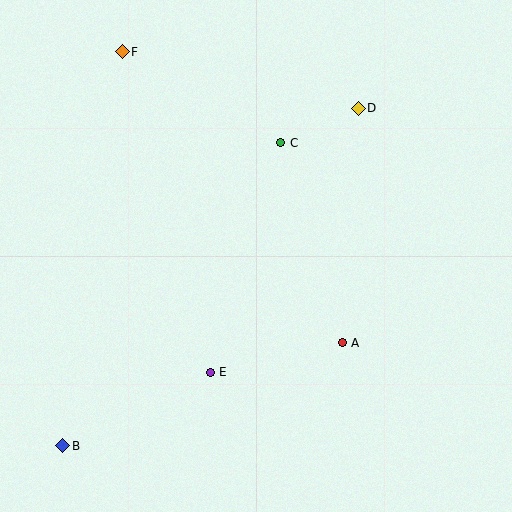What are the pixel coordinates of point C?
Point C is at (281, 143).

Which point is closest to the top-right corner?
Point D is closest to the top-right corner.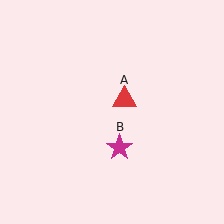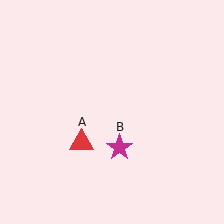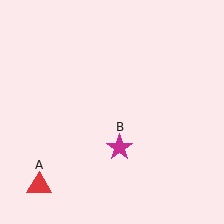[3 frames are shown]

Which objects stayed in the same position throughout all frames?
Magenta star (object B) remained stationary.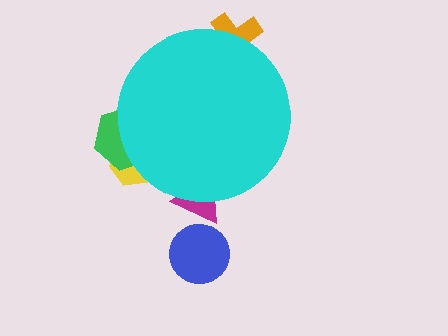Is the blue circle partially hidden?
No, the blue circle is fully visible.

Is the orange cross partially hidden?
Yes, the orange cross is partially hidden behind the cyan circle.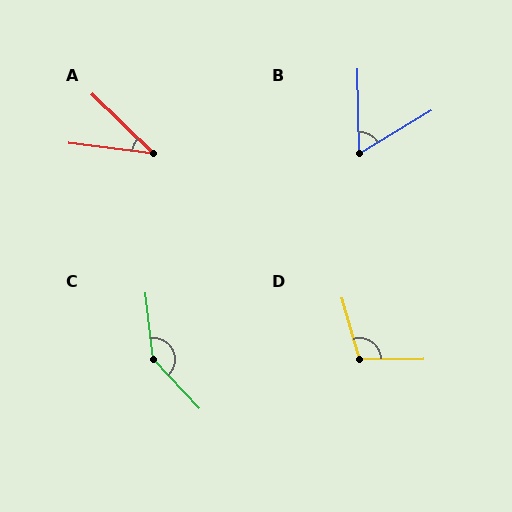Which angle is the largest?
C, at approximately 143 degrees.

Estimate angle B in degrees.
Approximately 60 degrees.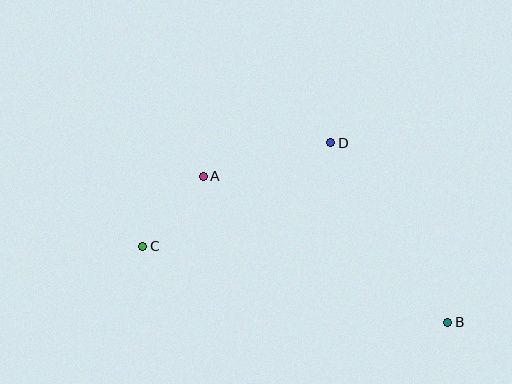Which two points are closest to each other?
Points A and C are closest to each other.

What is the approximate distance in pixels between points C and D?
The distance between C and D is approximately 215 pixels.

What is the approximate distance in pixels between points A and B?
The distance between A and B is approximately 285 pixels.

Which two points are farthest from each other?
Points B and C are farthest from each other.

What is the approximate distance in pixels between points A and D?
The distance between A and D is approximately 132 pixels.